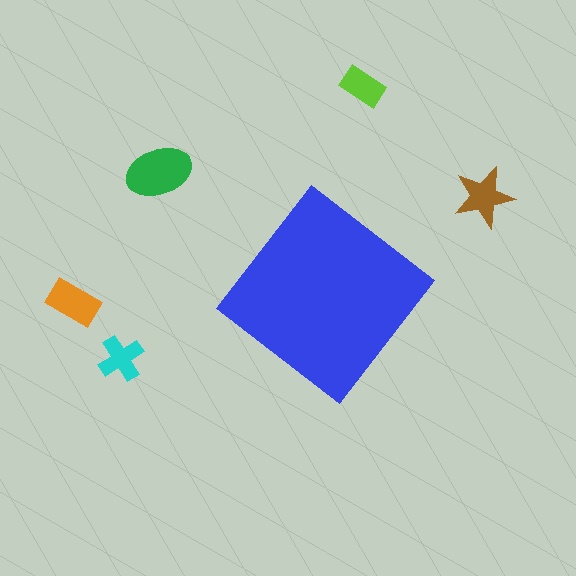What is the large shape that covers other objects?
A blue diamond.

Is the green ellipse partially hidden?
No, the green ellipse is fully visible.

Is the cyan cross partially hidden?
No, the cyan cross is fully visible.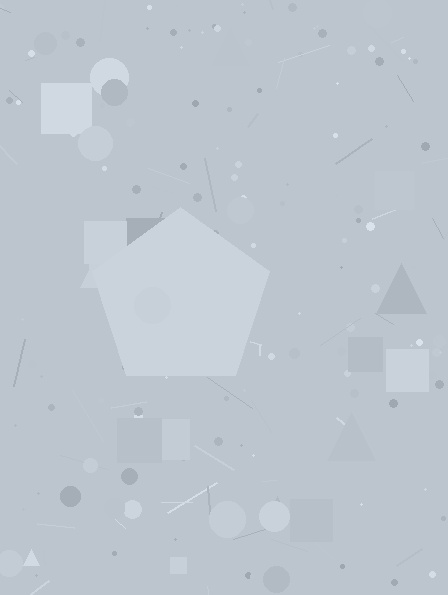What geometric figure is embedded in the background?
A pentagon is embedded in the background.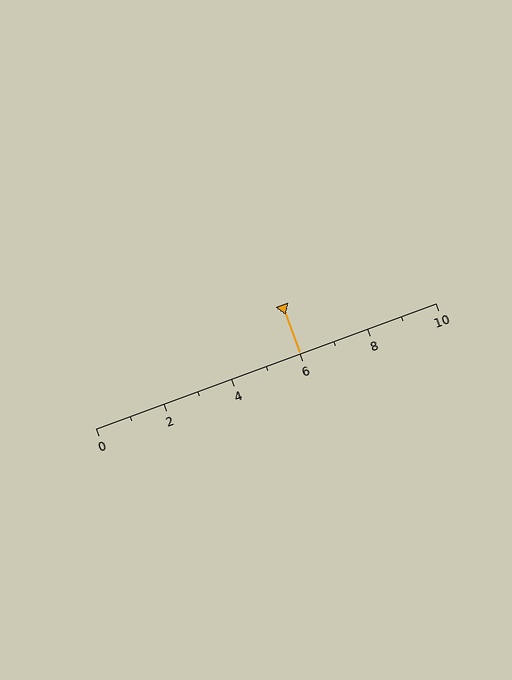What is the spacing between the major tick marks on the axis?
The major ticks are spaced 2 apart.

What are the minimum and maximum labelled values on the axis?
The axis runs from 0 to 10.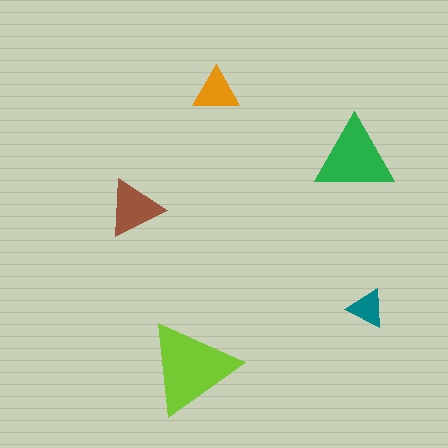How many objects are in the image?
There are 5 objects in the image.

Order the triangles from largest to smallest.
the lime one, the green one, the brown one, the orange one, the teal one.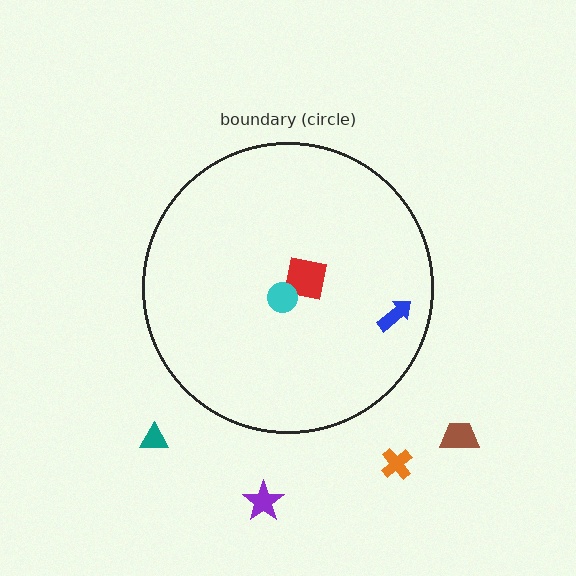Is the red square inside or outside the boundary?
Inside.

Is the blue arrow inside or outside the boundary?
Inside.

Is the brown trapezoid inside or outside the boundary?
Outside.